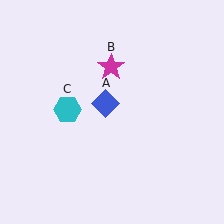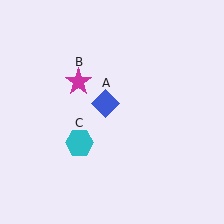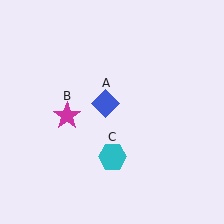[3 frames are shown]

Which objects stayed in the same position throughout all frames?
Blue diamond (object A) remained stationary.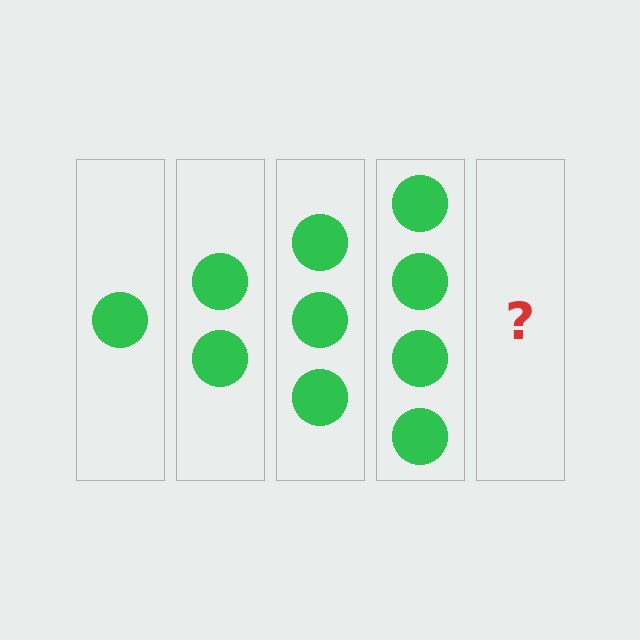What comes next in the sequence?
The next element should be 5 circles.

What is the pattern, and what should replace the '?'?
The pattern is that each step adds one more circle. The '?' should be 5 circles.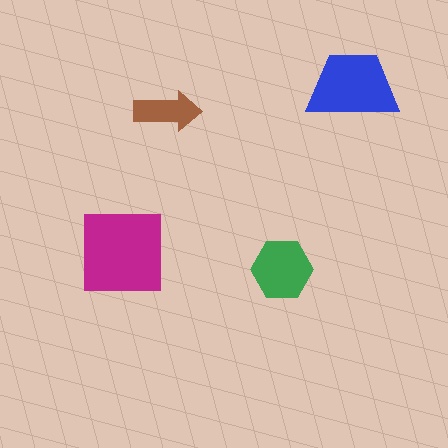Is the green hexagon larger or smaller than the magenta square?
Smaller.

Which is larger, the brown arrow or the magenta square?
The magenta square.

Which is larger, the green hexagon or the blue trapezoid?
The blue trapezoid.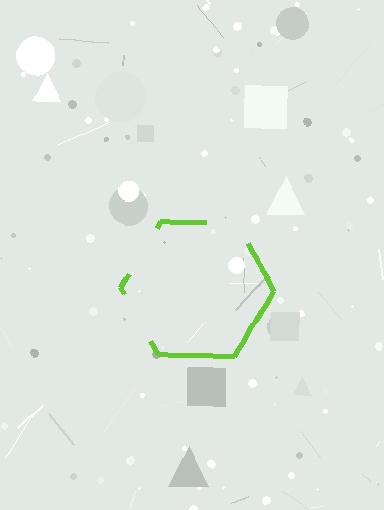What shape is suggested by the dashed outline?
The dashed outline suggests a hexagon.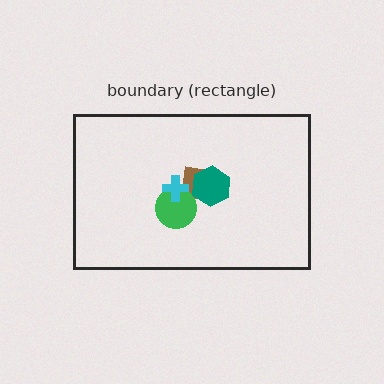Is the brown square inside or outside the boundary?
Inside.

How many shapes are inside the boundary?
4 inside, 0 outside.